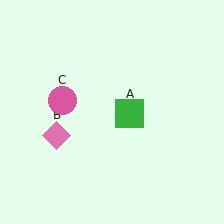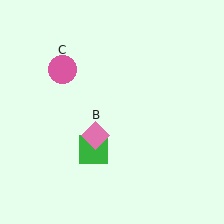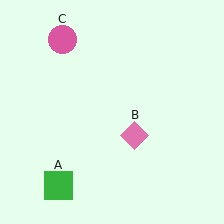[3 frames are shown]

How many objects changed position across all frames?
3 objects changed position: green square (object A), pink diamond (object B), pink circle (object C).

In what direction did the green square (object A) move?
The green square (object A) moved down and to the left.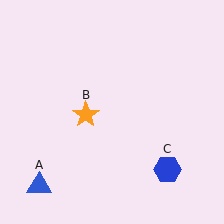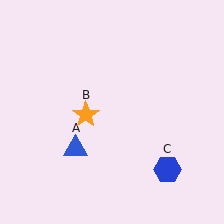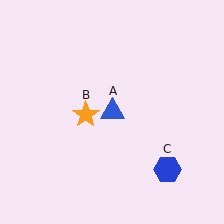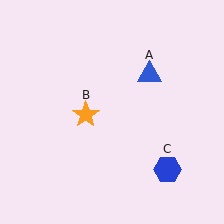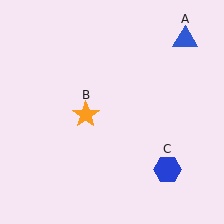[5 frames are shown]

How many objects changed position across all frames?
1 object changed position: blue triangle (object A).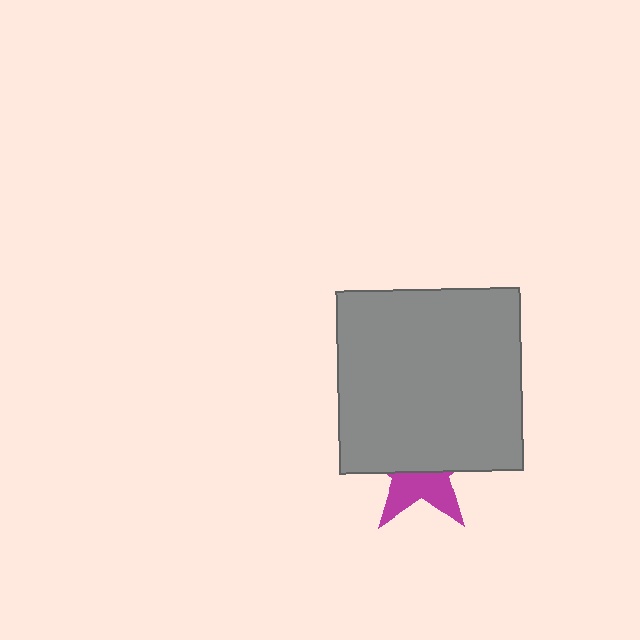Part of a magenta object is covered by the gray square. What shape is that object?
It is a star.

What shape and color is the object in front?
The object in front is a gray square.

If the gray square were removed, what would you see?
You would see the complete magenta star.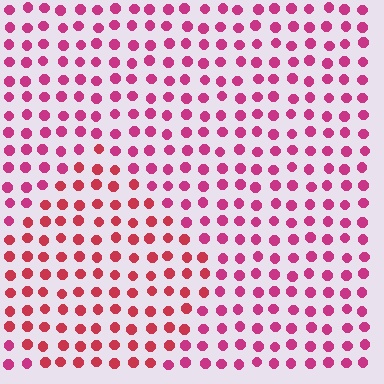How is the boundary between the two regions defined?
The boundary is defined purely by a slight shift in hue (about 24 degrees). Spacing, size, and orientation are identical on both sides.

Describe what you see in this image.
The image is filled with small magenta elements in a uniform arrangement. A diamond-shaped region is visible where the elements are tinted to a slightly different hue, forming a subtle color boundary.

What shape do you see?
I see a diamond.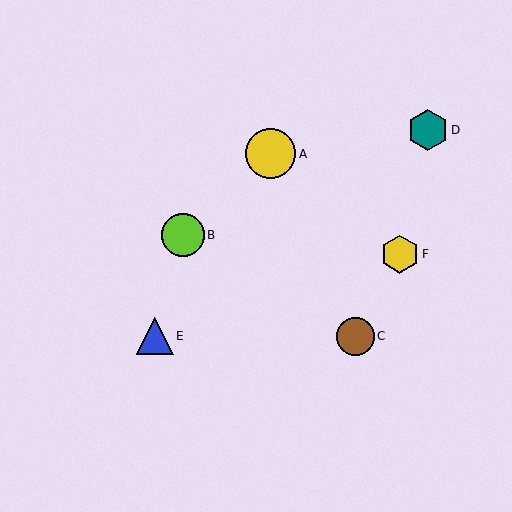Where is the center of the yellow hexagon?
The center of the yellow hexagon is at (400, 254).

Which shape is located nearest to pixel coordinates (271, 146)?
The yellow circle (labeled A) at (271, 154) is nearest to that location.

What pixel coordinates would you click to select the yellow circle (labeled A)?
Click at (271, 154) to select the yellow circle A.